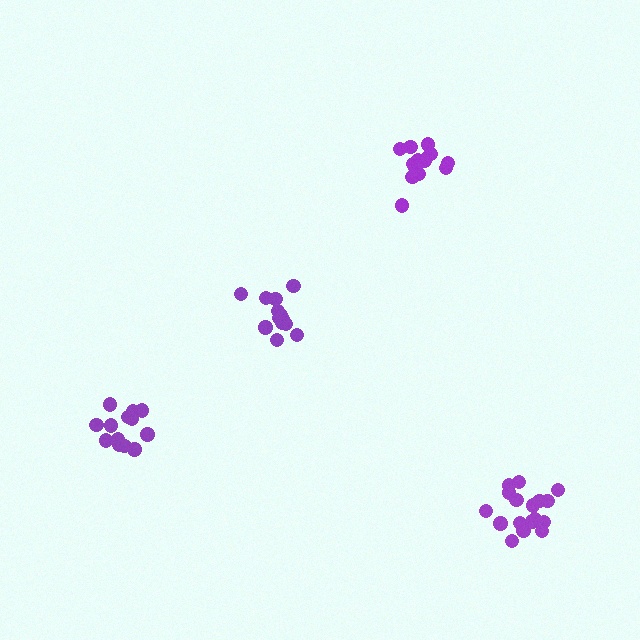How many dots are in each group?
Group 1: 14 dots, Group 2: 14 dots, Group 3: 17 dots, Group 4: 13 dots (58 total).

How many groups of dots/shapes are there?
There are 4 groups.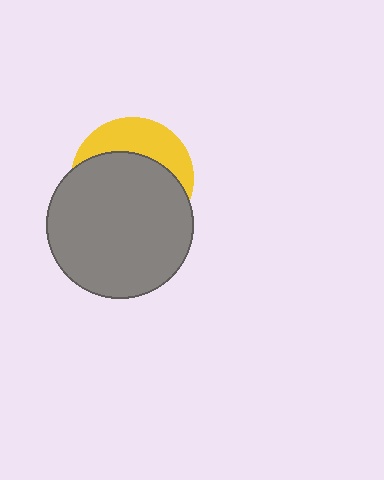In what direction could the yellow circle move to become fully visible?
The yellow circle could move up. That would shift it out from behind the gray circle entirely.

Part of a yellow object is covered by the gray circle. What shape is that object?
It is a circle.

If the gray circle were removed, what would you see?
You would see the complete yellow circle.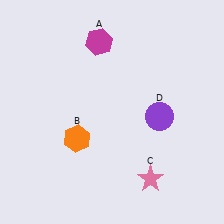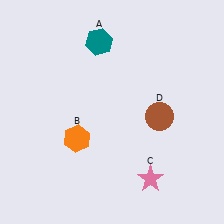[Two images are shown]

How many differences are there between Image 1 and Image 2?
There are 2 differences between the two images.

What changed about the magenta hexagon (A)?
In Image 1, A is magenta. In Image 2, it changed to teal.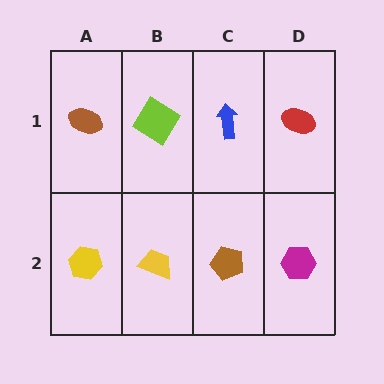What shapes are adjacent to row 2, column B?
A lime diamond (row 1, column B), a yellow hexagon (row 2, column A), a brown pentagon (row 2, column C).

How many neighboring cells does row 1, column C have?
3.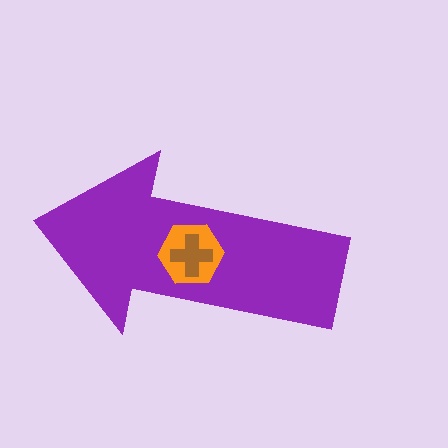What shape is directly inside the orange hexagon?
The brown cross.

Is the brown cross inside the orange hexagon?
Yes.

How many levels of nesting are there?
3.